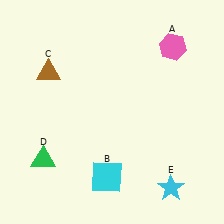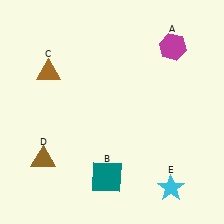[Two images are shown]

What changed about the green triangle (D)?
In Image 1, D is green. In Image 2, it changed to brown.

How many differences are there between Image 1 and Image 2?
There are 3 differences between the two images.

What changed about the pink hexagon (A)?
In Image 1, A is pink. In Image 2, it changed to magenta.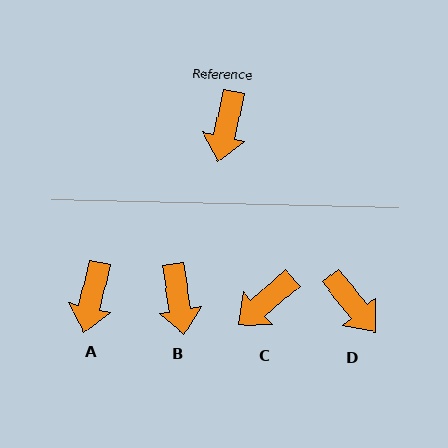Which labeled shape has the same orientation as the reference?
A.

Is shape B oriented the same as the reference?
No, it is off by about 22 degrees.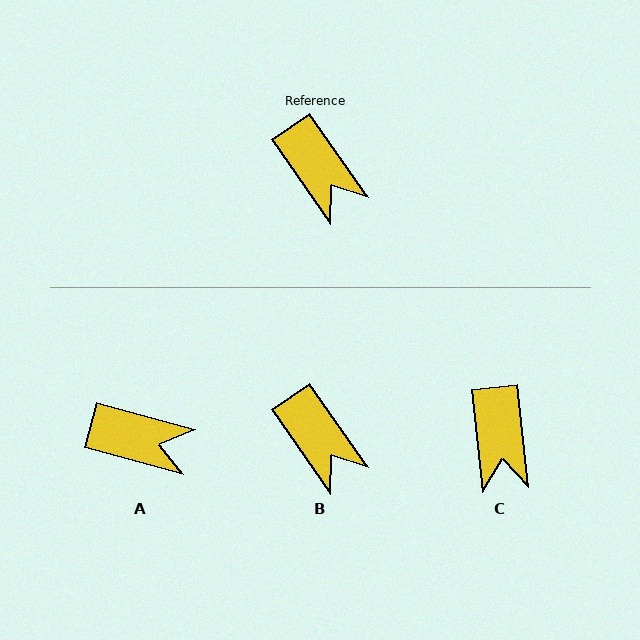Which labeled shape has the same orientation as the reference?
B.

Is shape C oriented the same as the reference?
No, it is off by about 29 degrees.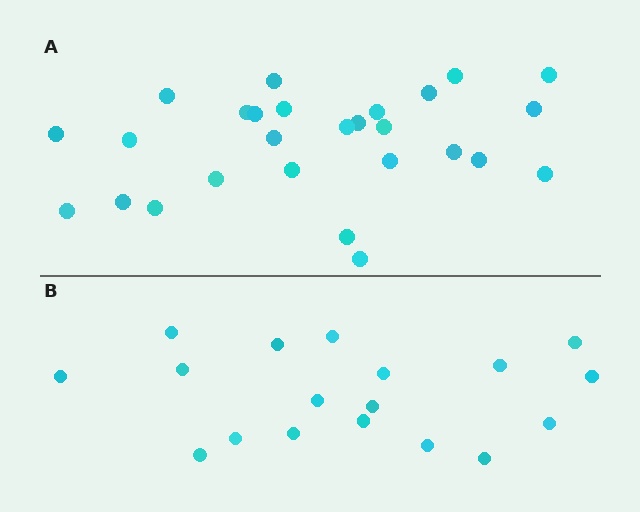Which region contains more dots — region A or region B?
Region A (the top region) has more dots.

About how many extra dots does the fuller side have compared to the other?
Region A has roughly 8 or so more dots than region B.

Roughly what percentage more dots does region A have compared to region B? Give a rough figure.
About 50% more.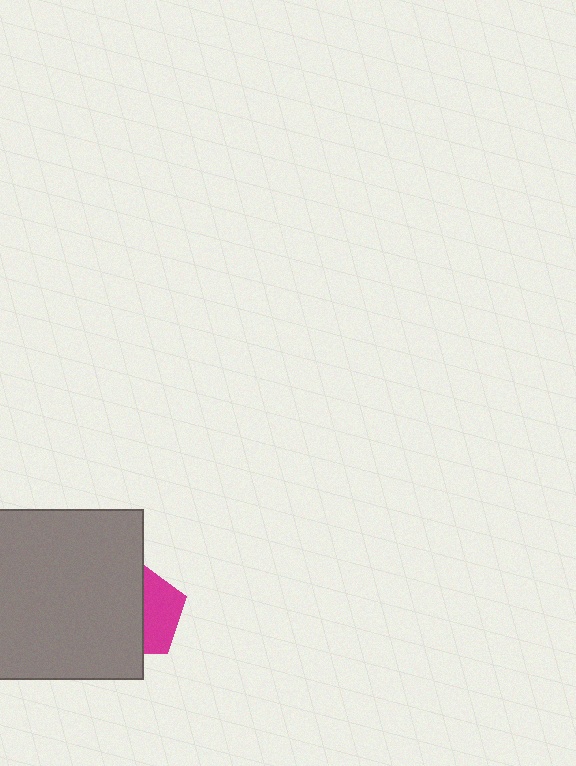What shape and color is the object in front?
The object in front is a gray square.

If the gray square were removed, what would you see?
You would see the complete magenta pentagon.